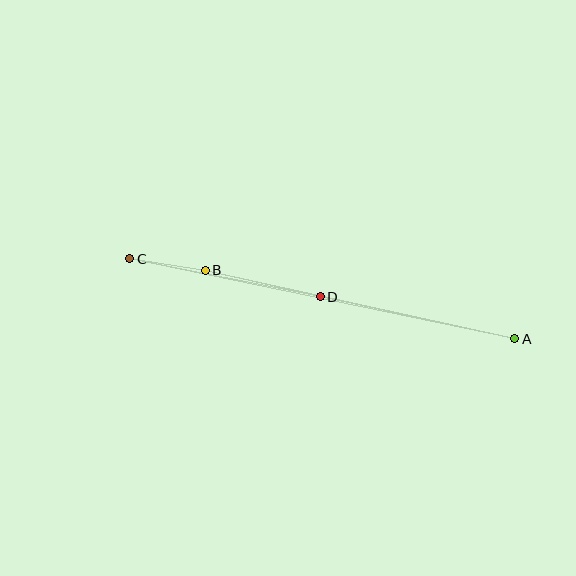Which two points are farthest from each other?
Points A and C are farthest from each other.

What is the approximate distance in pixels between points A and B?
The distance between A and B is approximately 317 pixels.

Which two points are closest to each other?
Points B and C are closest to each other.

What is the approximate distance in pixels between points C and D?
The distance between C and D is approximately 195 pixels.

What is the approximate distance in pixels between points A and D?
The distance between A and D is approximately 199 pixels.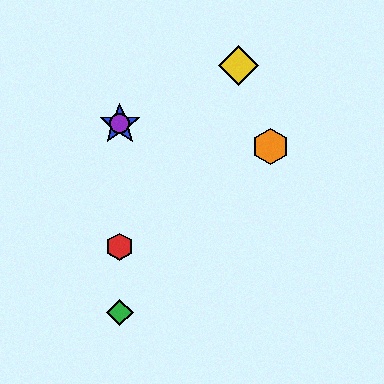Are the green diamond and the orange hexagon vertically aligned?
No, the green diamond is at x≈120 and the orange hexagon is at x≈270.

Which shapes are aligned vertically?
The red hexagon, the blue star, the green diamond, the purple circle are aligned vertically.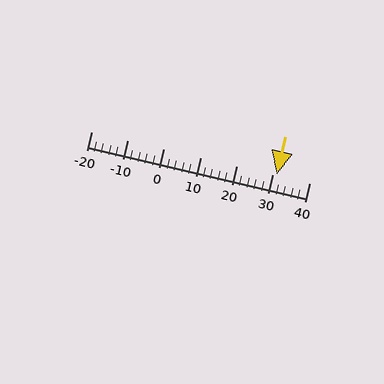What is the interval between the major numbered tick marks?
The major tick marks are spaced 10 units apart.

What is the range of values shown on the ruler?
The ruler shows values from -20 to 40.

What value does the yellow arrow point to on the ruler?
The yellow arrow points to approximately 31.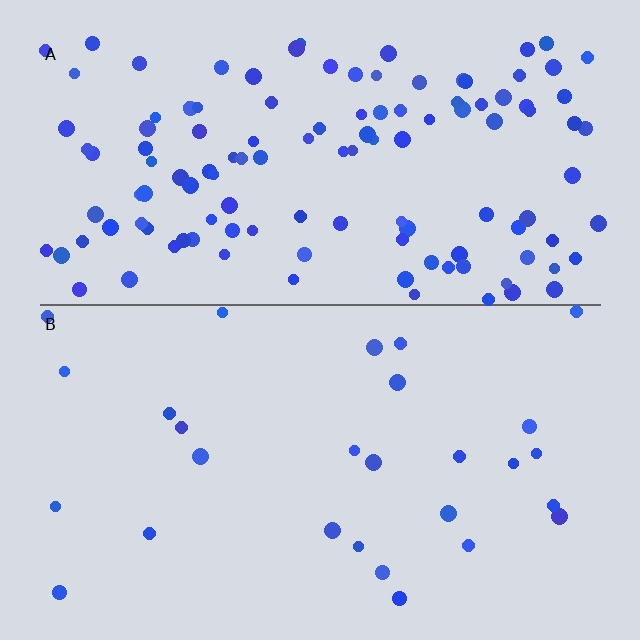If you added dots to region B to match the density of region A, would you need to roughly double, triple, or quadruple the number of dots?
Approximately quadruple.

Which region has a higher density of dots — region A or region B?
A (the top).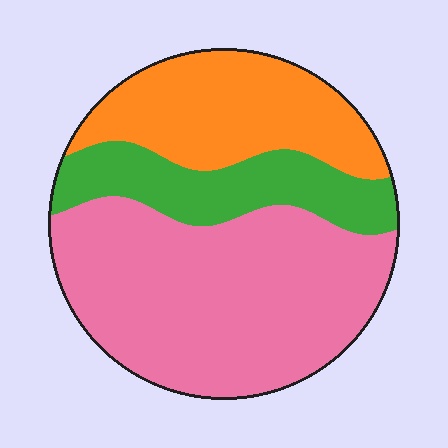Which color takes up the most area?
Pink, at roughly 55%.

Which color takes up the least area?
Green, at roughly 20%.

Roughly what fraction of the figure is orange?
Orange takes up about one quarter (1/4) of the figure.